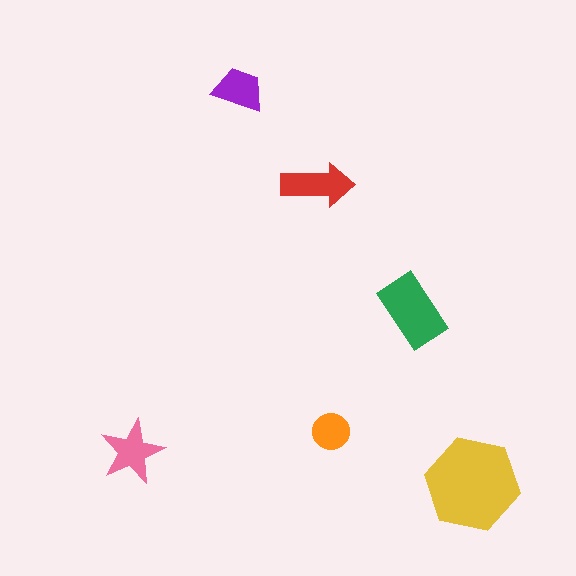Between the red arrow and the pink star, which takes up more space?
The red arrow.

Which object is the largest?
The yellow hexagon.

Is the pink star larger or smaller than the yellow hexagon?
Smaller.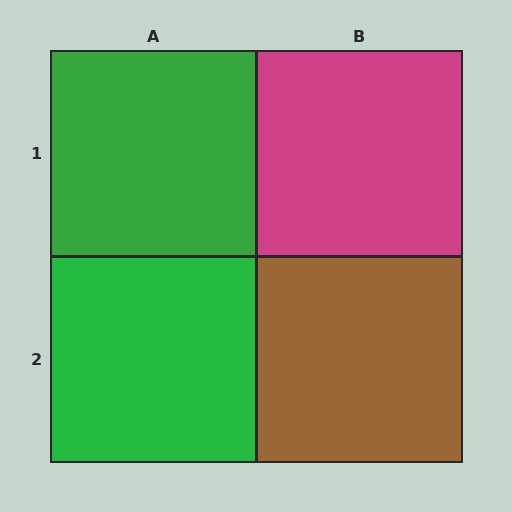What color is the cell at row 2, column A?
Green.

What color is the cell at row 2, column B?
Brown.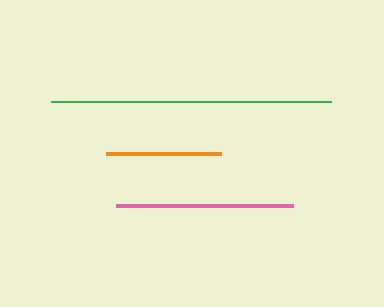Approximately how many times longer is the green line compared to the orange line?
The green line is approximately 2.4 times the length of the orange line.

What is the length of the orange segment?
The orange segment is approximately 115 pixels long.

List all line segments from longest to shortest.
From longest to shortest: green, pink, orange.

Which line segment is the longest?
The green line is the longest at approximately 280 pixels.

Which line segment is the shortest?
The orange line is the shortest at approximately 115 pixels.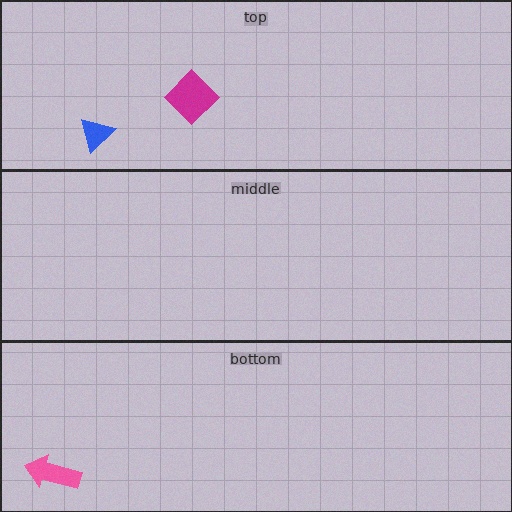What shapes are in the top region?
The blue triangle, the magenta diamond.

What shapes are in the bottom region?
The pink arrow.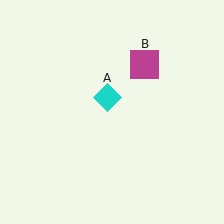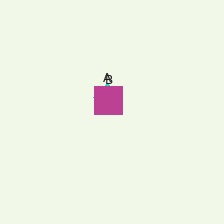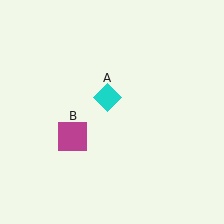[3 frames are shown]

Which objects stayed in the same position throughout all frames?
Cyan diamond (object A) remained stationary.